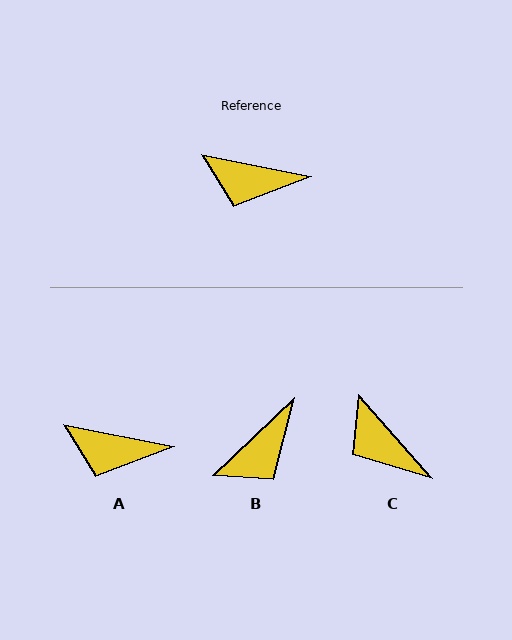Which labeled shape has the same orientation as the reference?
A.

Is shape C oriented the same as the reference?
No, it is off by about 38 degrees.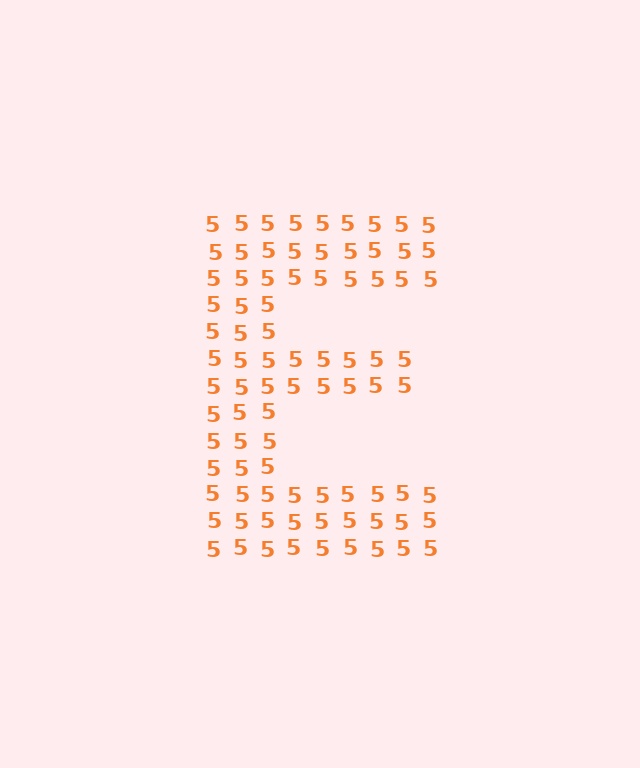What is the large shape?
The large shape is the letter E.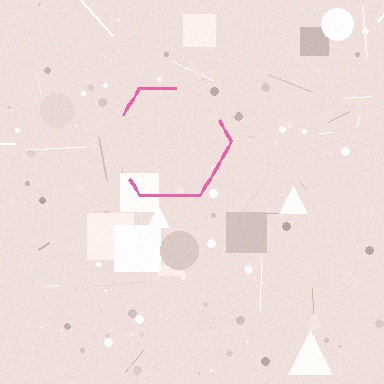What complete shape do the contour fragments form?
The contour fragments form a hexagon.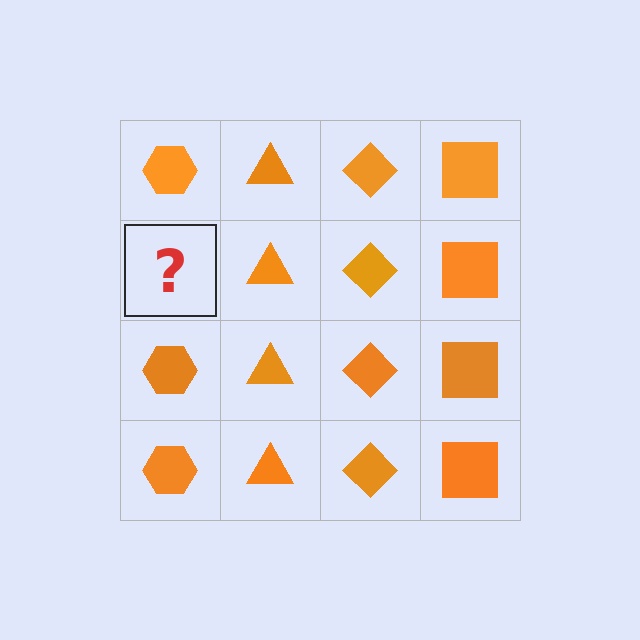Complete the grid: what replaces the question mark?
The question mark should be replaced with an orange hexagon.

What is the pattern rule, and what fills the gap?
The rule is that each column has a consistent shape. The gap should be filled with an orange hexagon.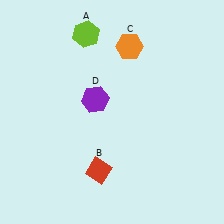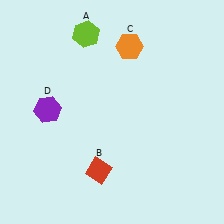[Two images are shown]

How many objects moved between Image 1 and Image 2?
1 object moved between the two images.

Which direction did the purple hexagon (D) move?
The purple hexagon (D) moved left.